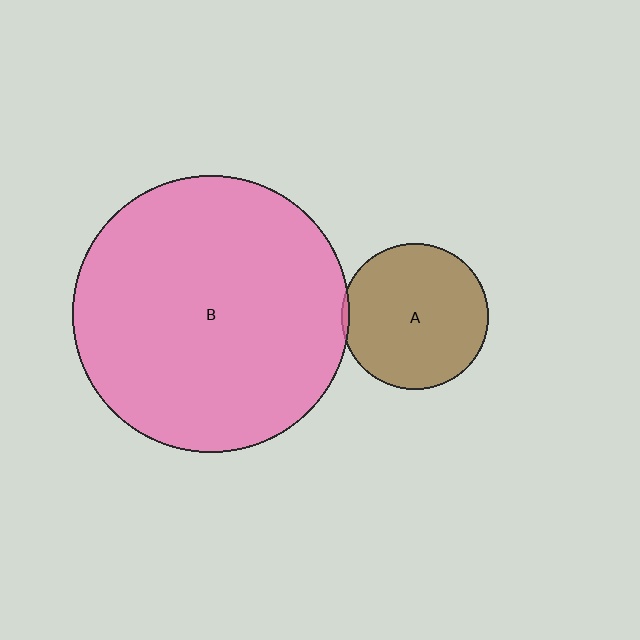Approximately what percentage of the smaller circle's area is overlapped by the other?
Approximately 5%.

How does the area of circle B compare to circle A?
Approximately 3.6 times.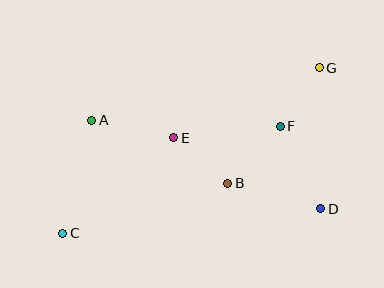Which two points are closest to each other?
Points F and G are closest to each other.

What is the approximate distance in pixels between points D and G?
The distance between D and G is approximately 141 pixels.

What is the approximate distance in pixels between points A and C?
The distance between A and C is approximately 116 pixels.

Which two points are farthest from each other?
Points C and G are farthest from each other.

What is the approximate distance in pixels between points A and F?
The distance between A and F is approximately 189 pixels.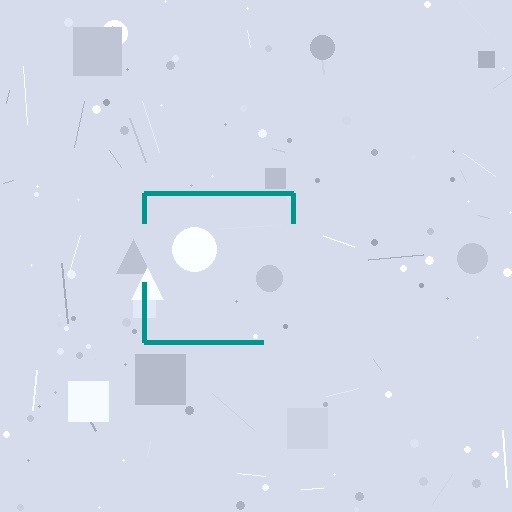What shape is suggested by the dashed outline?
The dashed outline suggests a square.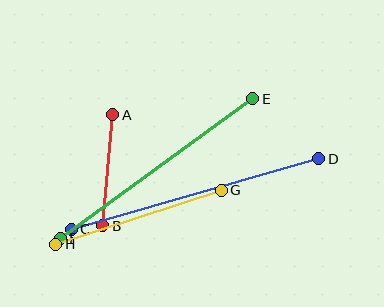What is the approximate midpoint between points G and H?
The midpoint is at approximately (139, 217) pixels.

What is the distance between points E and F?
The distance is approximately 237 pixels.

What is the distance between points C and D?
The distance is approximately 257 pixels.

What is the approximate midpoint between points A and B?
The midpoint is at approximately (108, 170) pixels.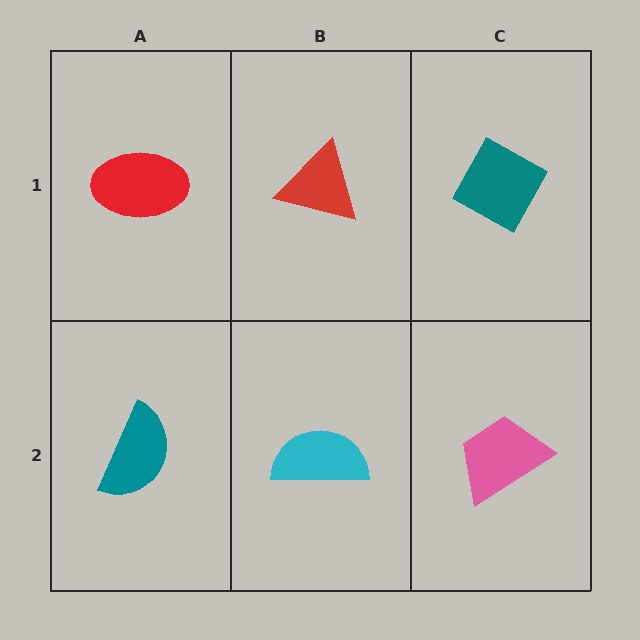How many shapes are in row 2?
3 shapes.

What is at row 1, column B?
A red triangle.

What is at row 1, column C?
A teal diamond.